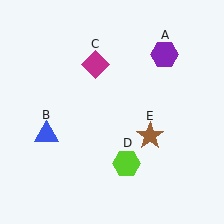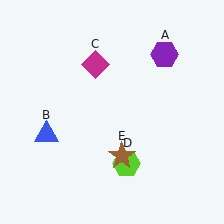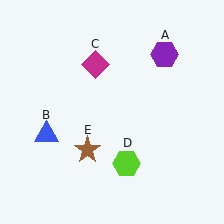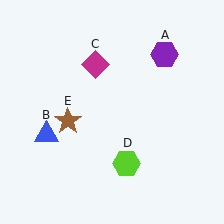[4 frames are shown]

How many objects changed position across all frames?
1 object changed position: brown star (object E).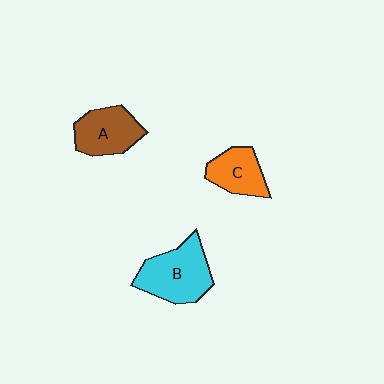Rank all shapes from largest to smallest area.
From largest to smallest: B (cyan), A (brown), C (orange).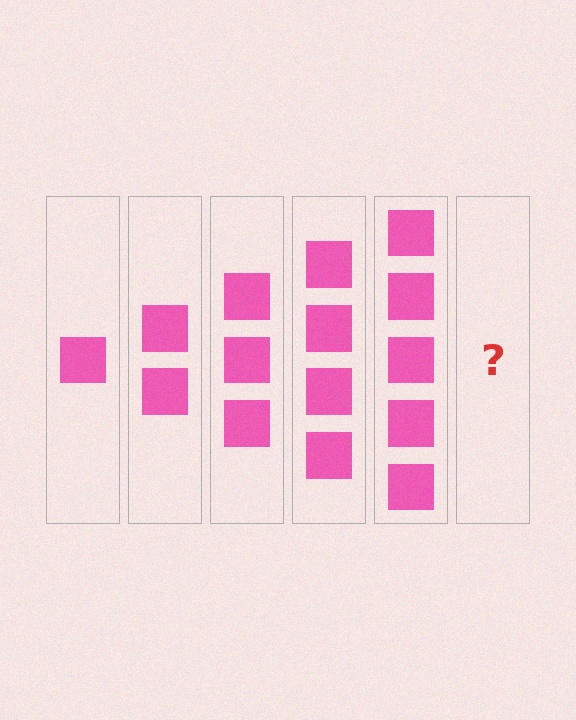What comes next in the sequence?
The next element should be 6 squares.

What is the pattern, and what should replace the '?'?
The pattern is that each step adds one more square. The '?' should be 6 squares.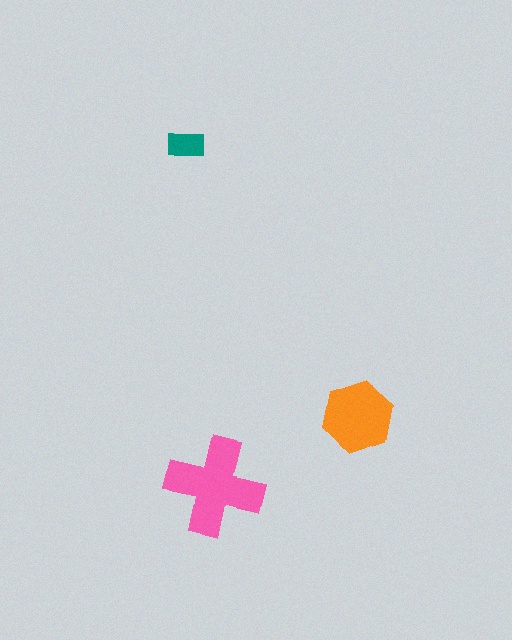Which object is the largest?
The pink cross.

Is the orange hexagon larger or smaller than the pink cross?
Smaller.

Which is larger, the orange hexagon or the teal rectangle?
The orange hexagon.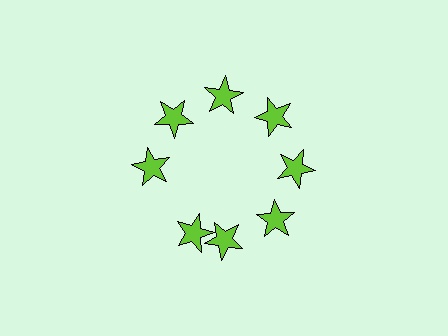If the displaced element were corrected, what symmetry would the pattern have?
It would have 8-fold rotational symmetry — the pattern would map onto itself every 45 degrees.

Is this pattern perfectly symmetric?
No. The 8 lime stars are arranged in a ring, but one element near the 8 o'clock position is rotated out of alignment along the ring, breaking the 8-fold rotational symmetry.